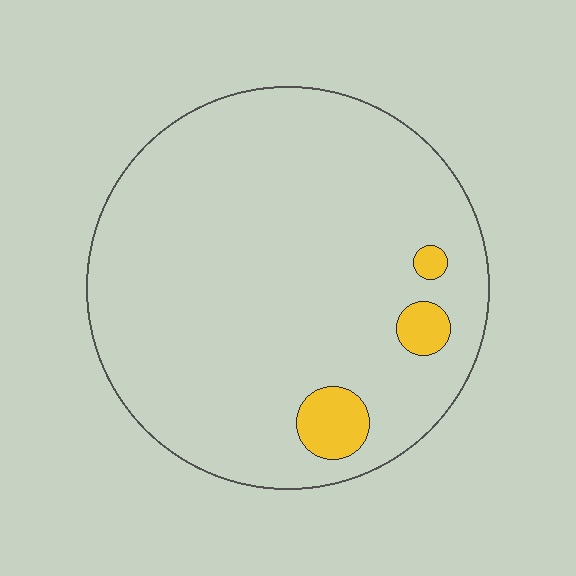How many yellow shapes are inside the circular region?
3.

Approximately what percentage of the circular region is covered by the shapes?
Approximately 5%.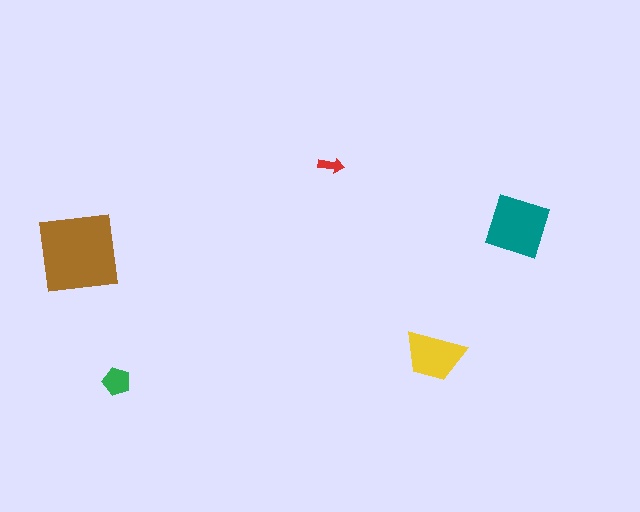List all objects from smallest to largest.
The red arrow, the green pentagon, the yellow trapezoid, the teal square, the brown square.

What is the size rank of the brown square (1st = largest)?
1st.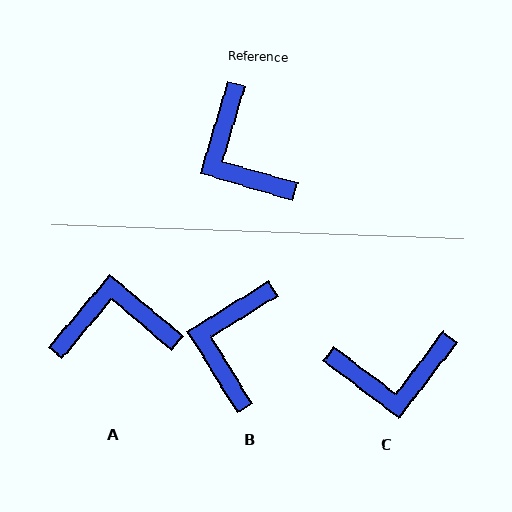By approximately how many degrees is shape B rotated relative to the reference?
Approximately 42 degrees clockwise.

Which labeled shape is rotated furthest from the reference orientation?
A, about 114 degrees away.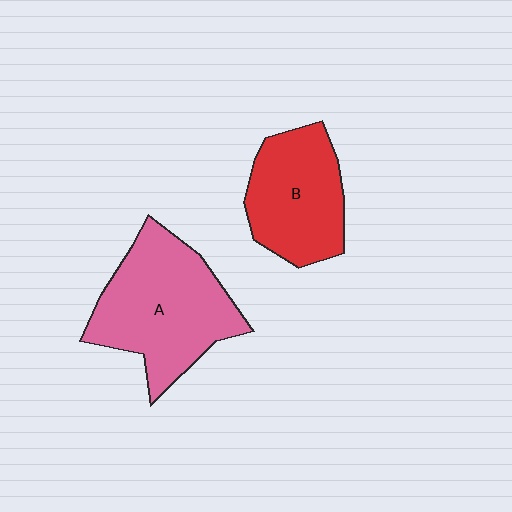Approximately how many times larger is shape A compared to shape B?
Approximately 1.4 times.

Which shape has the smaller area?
Shape B (red).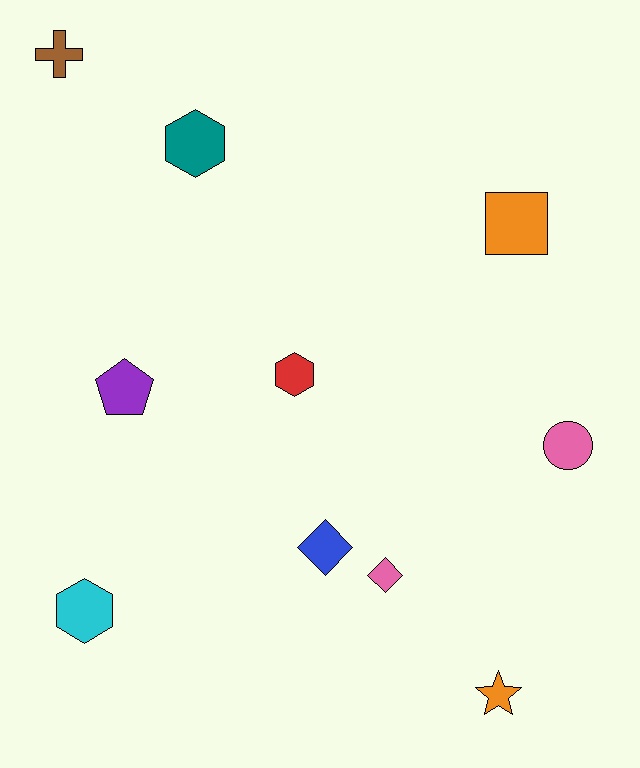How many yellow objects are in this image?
There are no yellow objects.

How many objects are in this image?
There are 10 objects.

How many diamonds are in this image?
There are 2 diamonds.